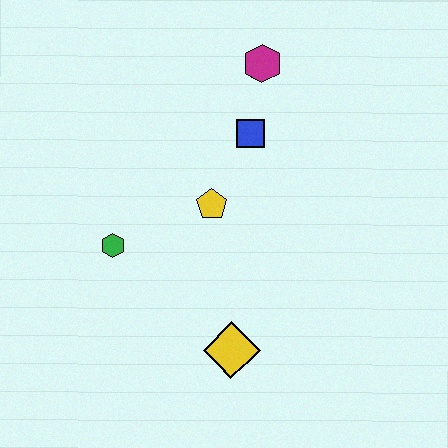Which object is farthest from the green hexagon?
The magenta hexagon is farthest from the green hexagon.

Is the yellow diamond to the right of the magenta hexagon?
No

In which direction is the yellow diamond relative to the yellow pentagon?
The yellow diamond is below the yellow pentagon.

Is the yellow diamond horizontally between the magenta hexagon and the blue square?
No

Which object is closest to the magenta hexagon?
The blue square is closest to the magenta hexagon.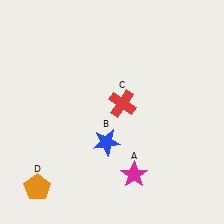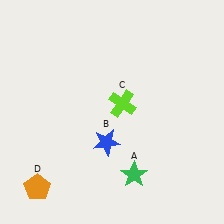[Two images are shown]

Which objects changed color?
A changed from magenta to green. C changed from red to lime.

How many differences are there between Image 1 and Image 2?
There are 2 differences between the two images.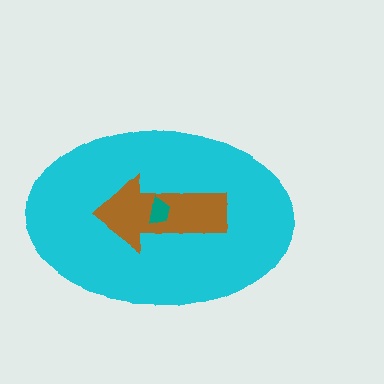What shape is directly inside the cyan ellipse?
The brown arrow.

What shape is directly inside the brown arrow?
The teal trapezoid.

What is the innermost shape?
The teal trapezoid.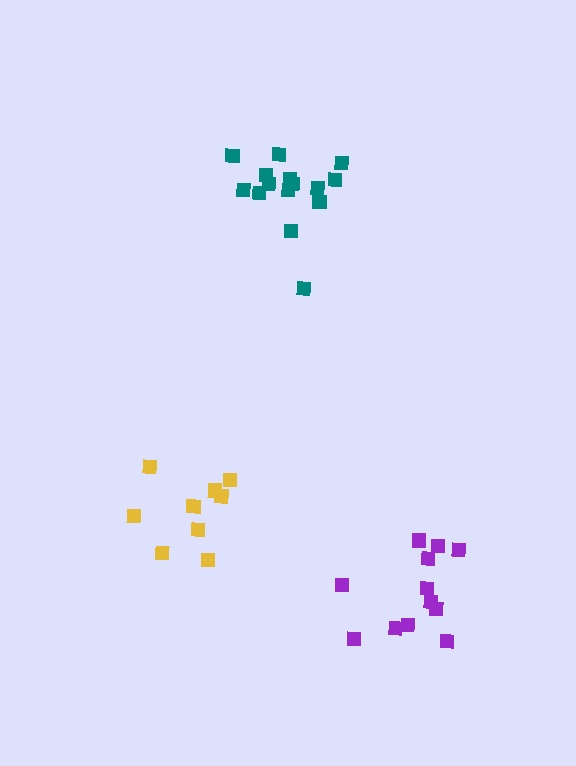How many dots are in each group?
Group 1: 12 dots, Group 2: 15 dots, Group 3: 9 dots (36 total).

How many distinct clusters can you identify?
There are 3 distinct clusters.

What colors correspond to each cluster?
The clusters are colored: purple, teal, yellow.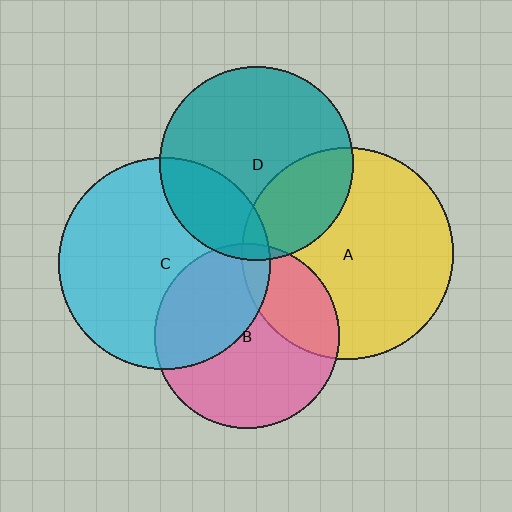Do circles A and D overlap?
Yes.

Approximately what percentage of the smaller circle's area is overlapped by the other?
Approximately 30%.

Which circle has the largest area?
Circle A (yellow).